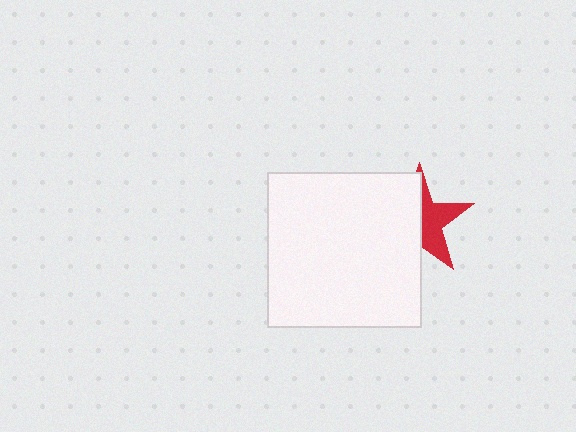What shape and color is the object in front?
The object in front is a white square.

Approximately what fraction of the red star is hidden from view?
Roughly 54% of the red star is hidden behind the white square.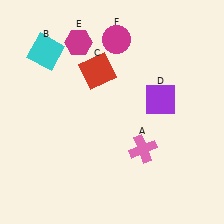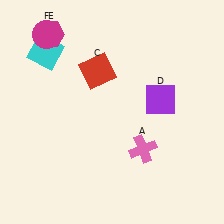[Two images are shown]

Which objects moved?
The objects that moved are: the magenta hexagon (E), the magenta circle (F).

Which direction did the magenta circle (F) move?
The magenta circle (F) moved left.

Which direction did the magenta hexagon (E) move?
The magenta hexagon (E) moved left.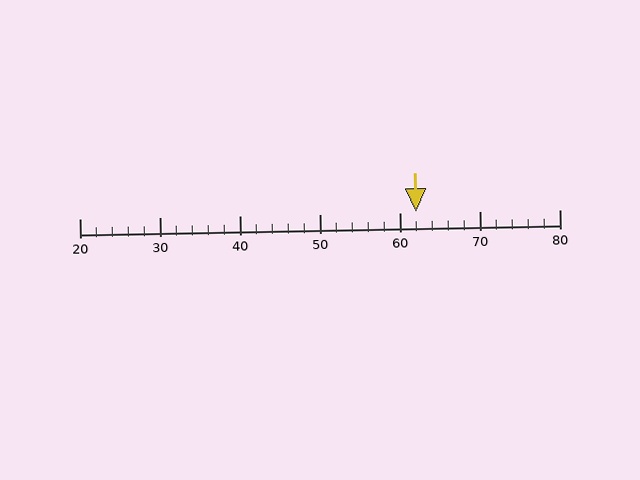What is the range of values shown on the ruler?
The ruler shows values from 20 to 80.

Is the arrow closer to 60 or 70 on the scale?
The arrow is closer to 60.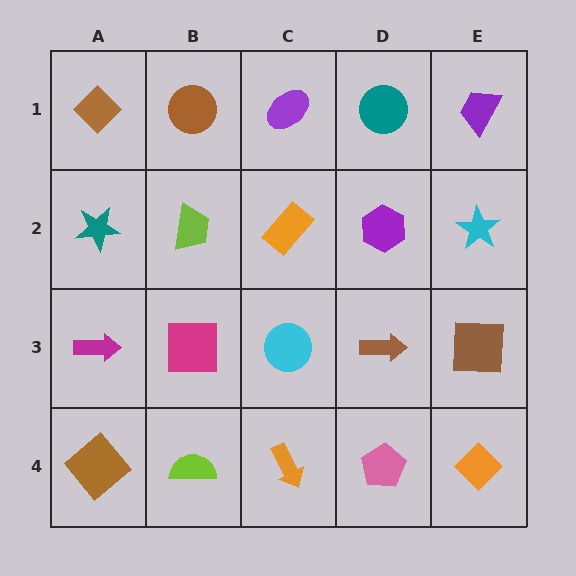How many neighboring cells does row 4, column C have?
3.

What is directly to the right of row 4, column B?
An orange arrow.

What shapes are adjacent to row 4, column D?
A brown arrow (row 3, column D), an orange arrow (row 4, column C), an orange diamond (row 4, column E).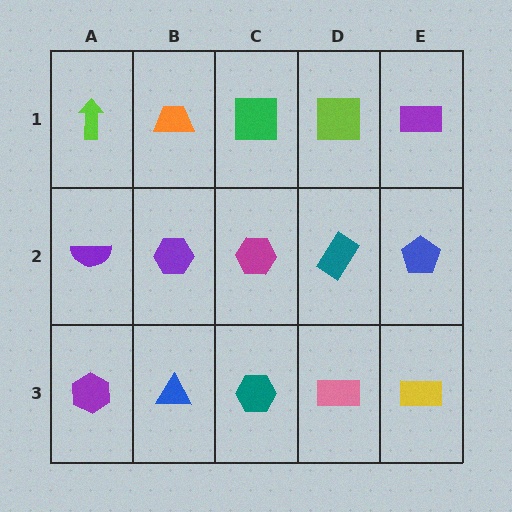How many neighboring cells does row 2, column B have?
4.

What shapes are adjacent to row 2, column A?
A lime arrow (row 1, column A), a purple hexagon (row 3, column A), a purple hexagon (row 2, column B).